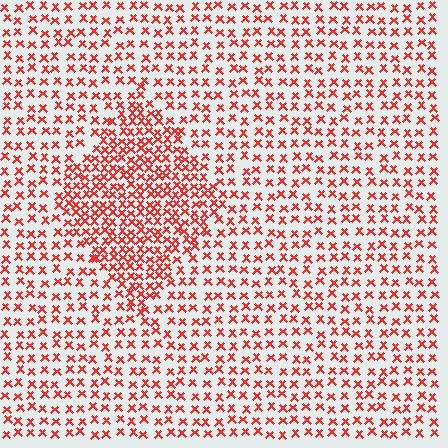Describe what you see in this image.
The image contains small red elements arranged at two different densities. A diamond-shaped region is visible where the elements are more densely packed than the surrounding area.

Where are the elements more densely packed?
The elements are more densely packed inside the diamond boundary.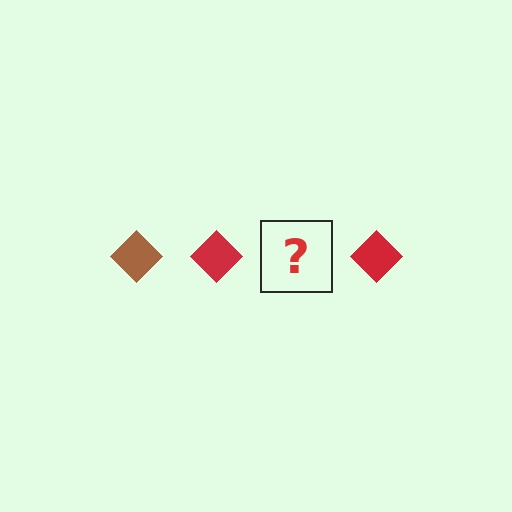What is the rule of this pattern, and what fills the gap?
The rule is that the pattern cycles through brown, red diamonds. The gap should be filled with a brown diamond.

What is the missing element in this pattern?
The missing element is a brown diamond.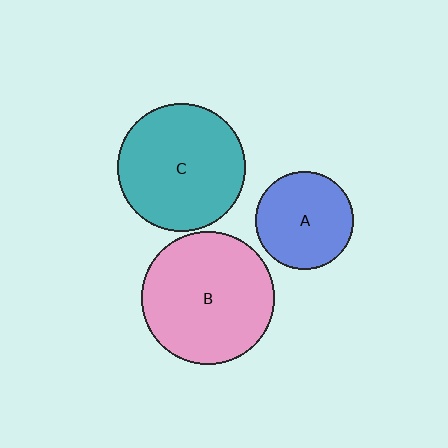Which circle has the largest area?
Circle B (pink).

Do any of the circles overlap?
No, none of the circles overlap.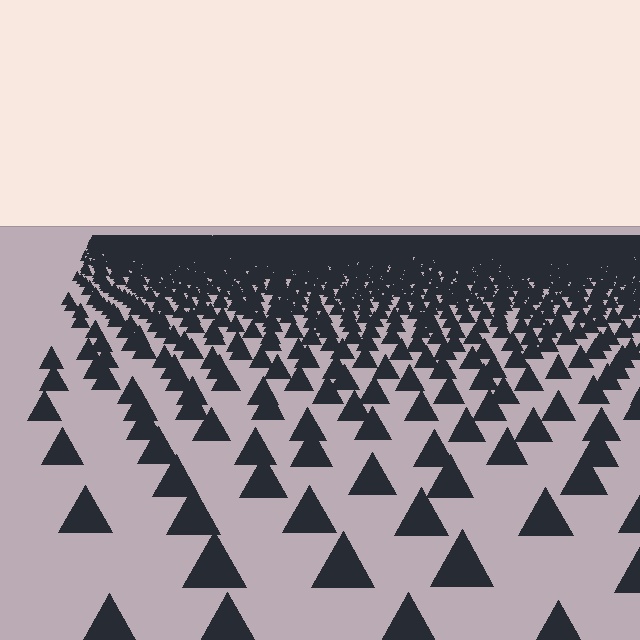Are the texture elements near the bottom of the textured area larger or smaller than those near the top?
Larger. Near the bottom, elements are closer to the viewer and appear at a bigger on-screen size.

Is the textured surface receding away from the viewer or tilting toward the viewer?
The surface is receding away from the viewer. Texture elements get smaller and denser toward the top.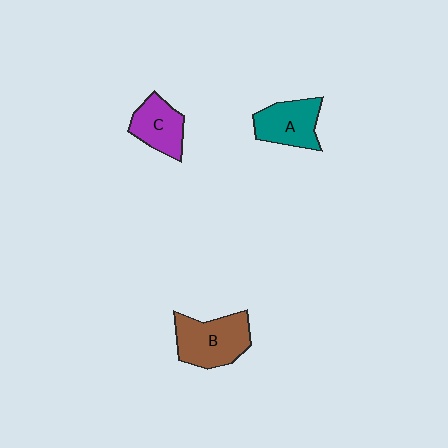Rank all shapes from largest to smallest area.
From largest to smallest: B (brown), A (teal), C (purple).